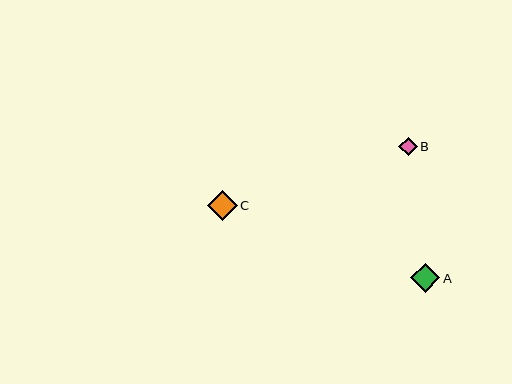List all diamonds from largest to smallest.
From largest to smallest: C, A, B.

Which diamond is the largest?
Diamond C is the largest with a size of approximately 30 pixels.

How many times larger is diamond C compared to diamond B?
Diamond C is approximately 1.6 times the size of diamond B.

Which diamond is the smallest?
Diamond B is the smallest with a size of approximately 19 pixels.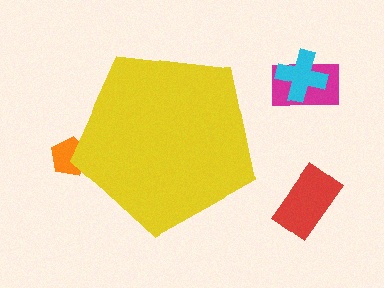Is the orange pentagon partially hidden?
Yes, the orange pentagon is partially hidden behind the yellow pentagon.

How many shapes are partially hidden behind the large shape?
1 shape is partially hidden.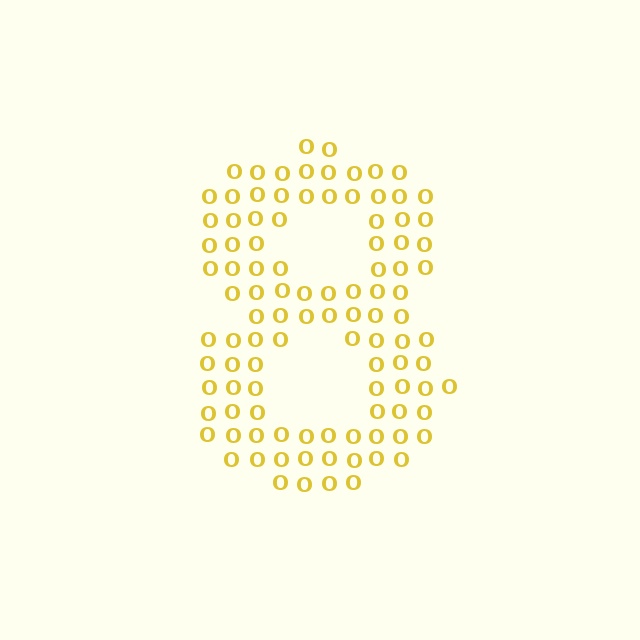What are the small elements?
The small elements are letter O's.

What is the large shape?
The large shape is the digit 8.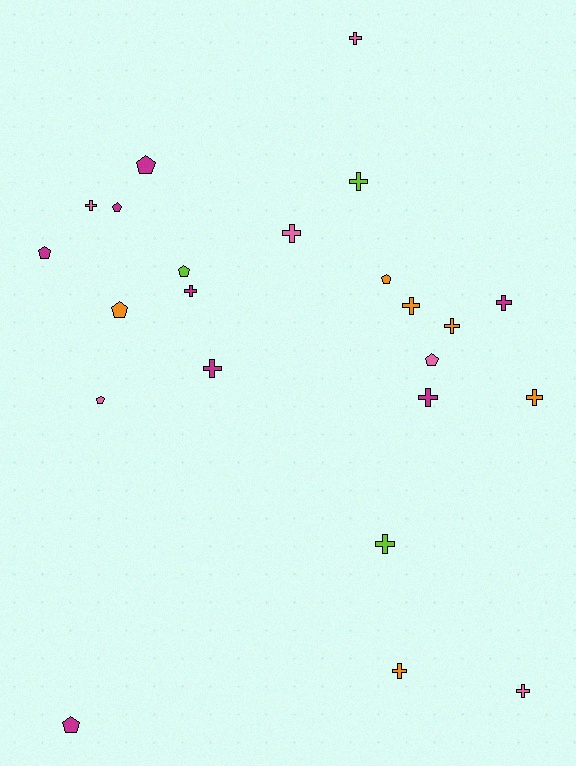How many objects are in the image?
There are 23 objects.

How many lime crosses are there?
There are 2 lime crosses.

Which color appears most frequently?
Magenta, with 8 objects.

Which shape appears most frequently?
Cross, with 14 objects.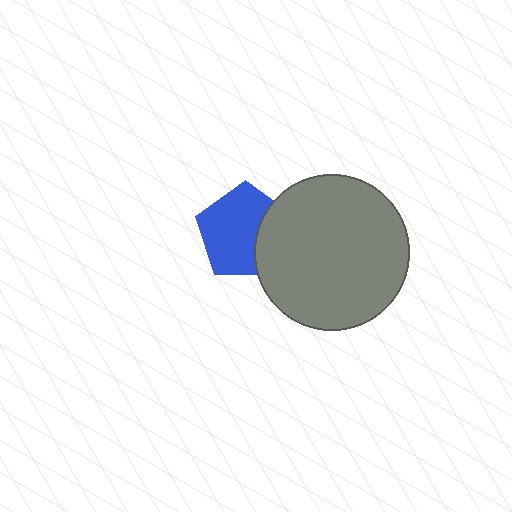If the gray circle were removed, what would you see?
You would see the complete blue pentagon.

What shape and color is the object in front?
The object in front is a gray circle.